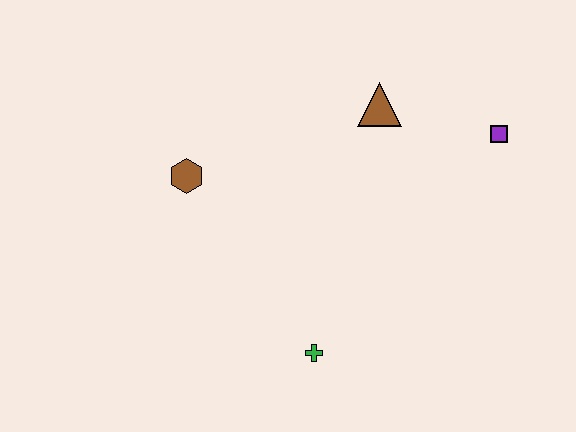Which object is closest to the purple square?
The brown triangle is closest to the purple square.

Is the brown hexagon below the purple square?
Yes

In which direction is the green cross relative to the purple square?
The green cross is below the purple square.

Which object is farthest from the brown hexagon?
The purple square is farthest from the brown hexagon.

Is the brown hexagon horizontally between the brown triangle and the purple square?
No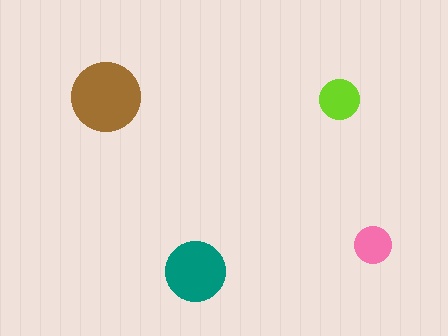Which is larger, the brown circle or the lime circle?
The brown one.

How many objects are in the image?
There are 4 objects in the image.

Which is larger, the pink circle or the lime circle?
The lime one.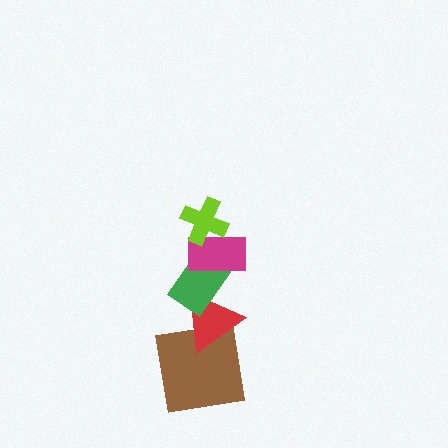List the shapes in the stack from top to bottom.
From top to bottom: the lime cross, the magenta rectangle, the green rectangle, the red triangle, the brown square.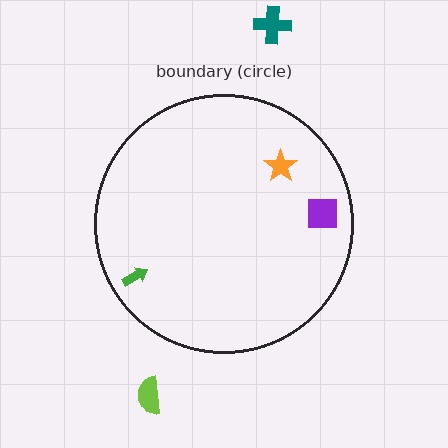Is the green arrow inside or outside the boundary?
Inside.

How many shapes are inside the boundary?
3 inside, 2 outside.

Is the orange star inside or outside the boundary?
Inside.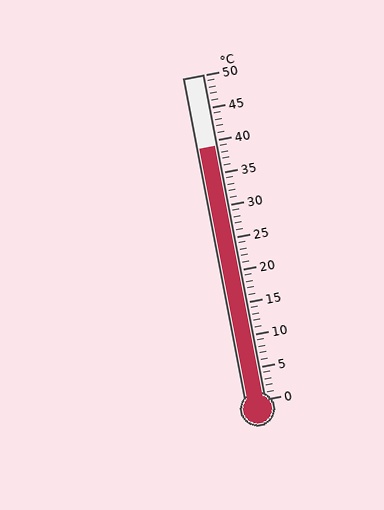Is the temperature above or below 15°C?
The temperature is above 15°C.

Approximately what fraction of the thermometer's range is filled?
The thermometer is filled to approximately 80% of its range.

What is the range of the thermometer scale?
The thermometer scale ranges from 0°C to 50°C.